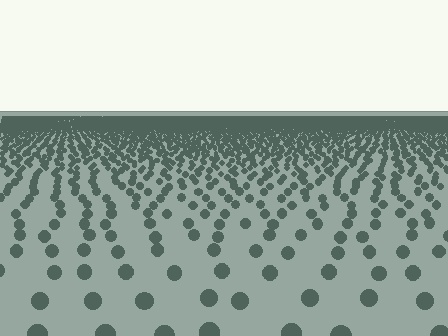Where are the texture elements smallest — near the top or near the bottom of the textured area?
Near the top.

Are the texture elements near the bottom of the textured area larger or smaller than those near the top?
Larger. Near the bottom, elements are closer to the viewer and appear at a bigger on-screen size.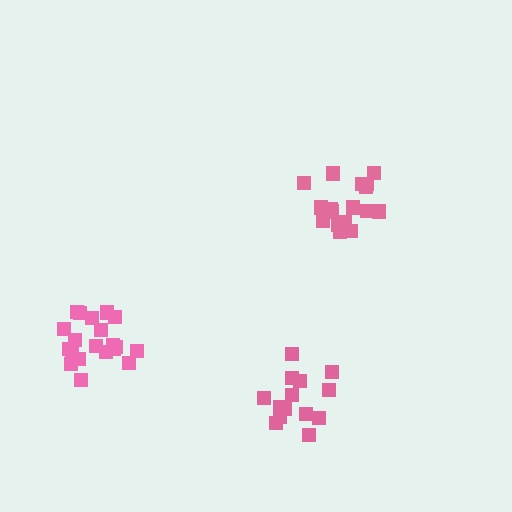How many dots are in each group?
Group 1: 17 dots, Group 2: 15 dots, Group 3: 20 dots (52 total).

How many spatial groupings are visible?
There are 3 spatial groupings.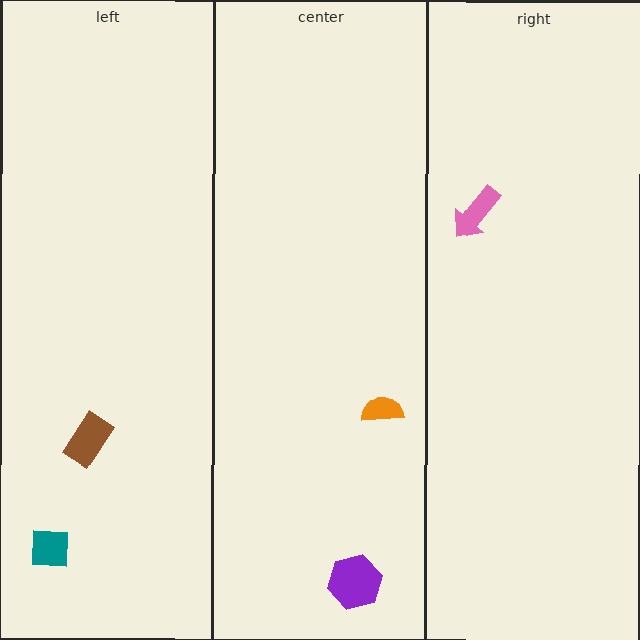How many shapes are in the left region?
2.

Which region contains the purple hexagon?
The center region.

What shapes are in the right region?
The pink arrow.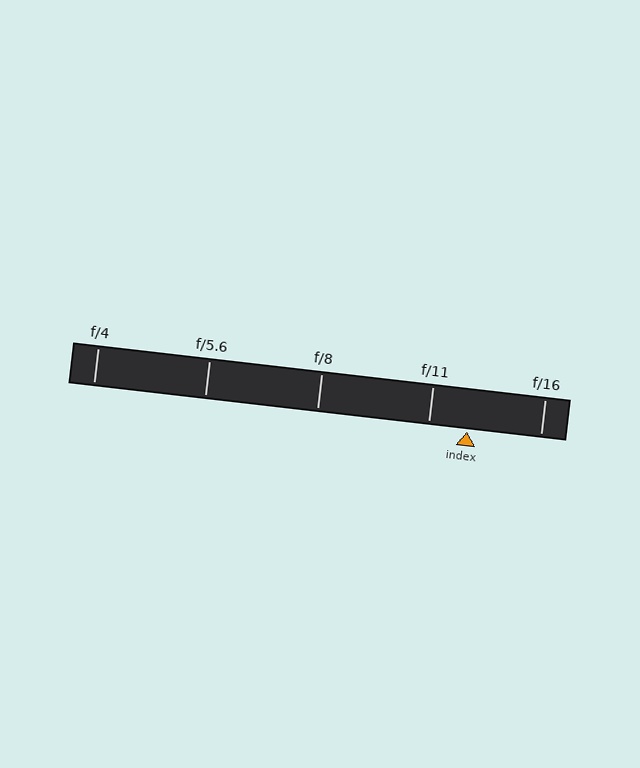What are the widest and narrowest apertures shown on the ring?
The widest aperture shown is f/4 and the narrowest is f/16.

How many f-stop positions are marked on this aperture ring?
There are 5 f-stop positions marked.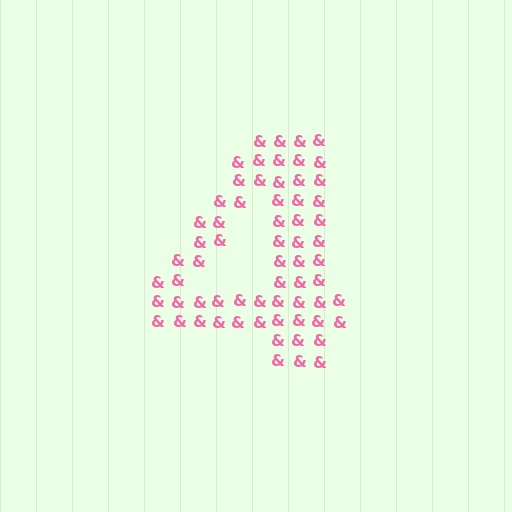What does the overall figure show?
The overall figure shows the digit 4.